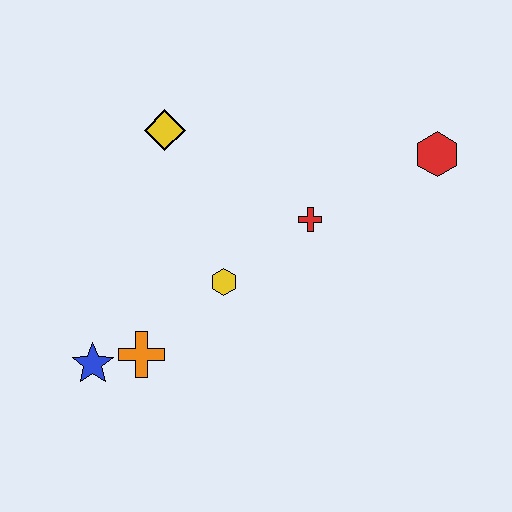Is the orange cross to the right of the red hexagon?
No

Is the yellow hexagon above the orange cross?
Yes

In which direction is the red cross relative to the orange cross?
The red cross is to the right of the orange cross.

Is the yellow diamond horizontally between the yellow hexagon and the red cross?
No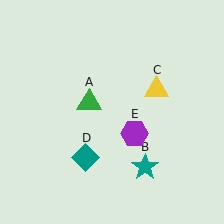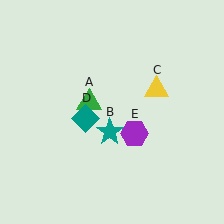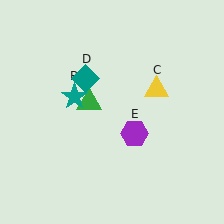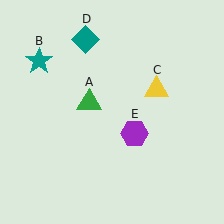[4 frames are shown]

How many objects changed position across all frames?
2 objects changed position: teal star (object B), teal diamond (object D).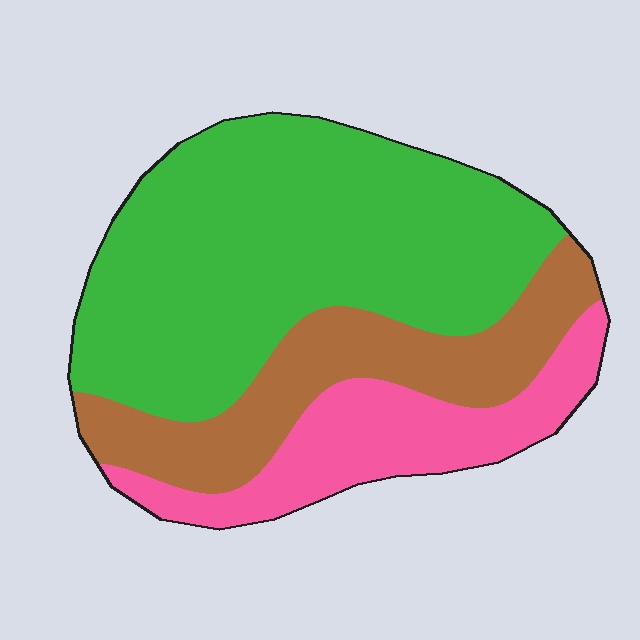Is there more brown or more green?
Green.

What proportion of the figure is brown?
Brown takes up about one quarter (1/4) of the figure.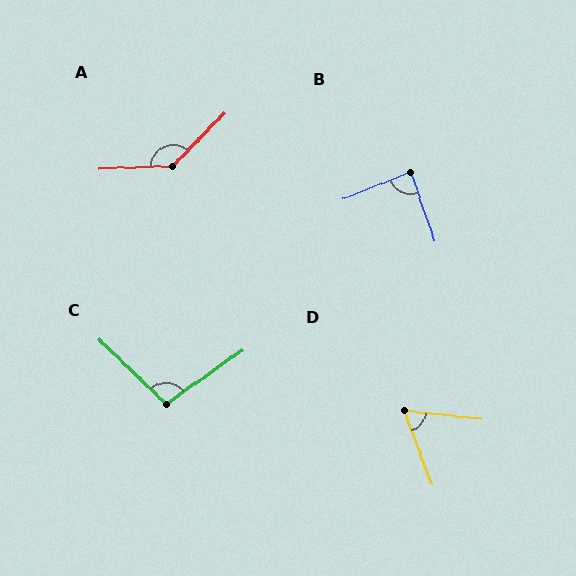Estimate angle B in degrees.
Approximately 87 degrees.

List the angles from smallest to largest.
D (63°), B (87°), C (101°), A (136°).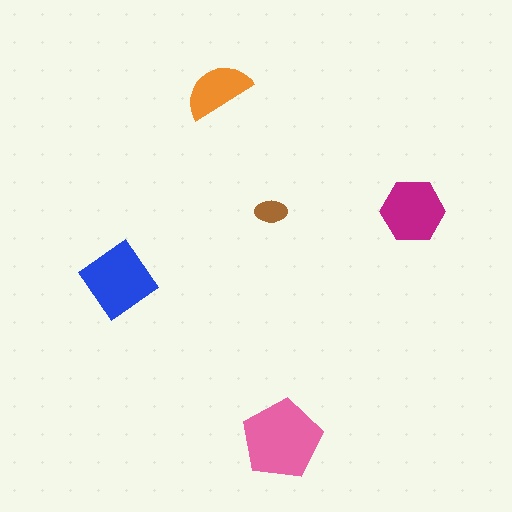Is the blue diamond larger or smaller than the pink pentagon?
Smaller.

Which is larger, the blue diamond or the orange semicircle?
The blue diamond.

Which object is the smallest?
The brown ellipse.